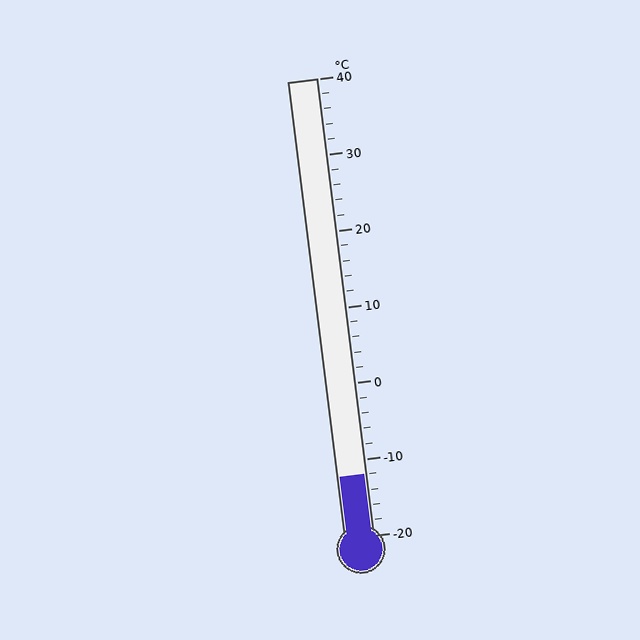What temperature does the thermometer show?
The thermometer shows approximately -12°C.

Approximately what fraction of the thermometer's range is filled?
The thermometer is filled to approximately 15% of its range.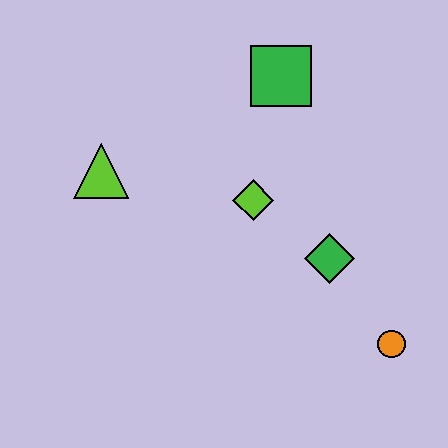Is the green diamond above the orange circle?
Yes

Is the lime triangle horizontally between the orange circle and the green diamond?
No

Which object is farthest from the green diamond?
The lime triangle is farthest from the green diamond.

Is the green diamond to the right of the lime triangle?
Yes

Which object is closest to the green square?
The lime diamond is closest to the green square.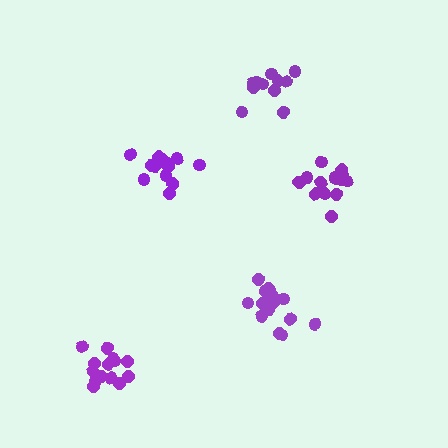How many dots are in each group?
Group 1: 14 dots, Group 2: 11 dots, Group 3: 15 dots, Group 4: 15 dots, Group 5: 15 dots (70 total).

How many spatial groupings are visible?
There are 5 spatial groupings.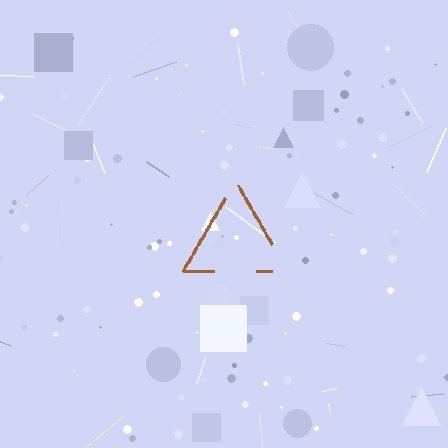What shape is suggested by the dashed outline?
The dashed outline suggests a triangle.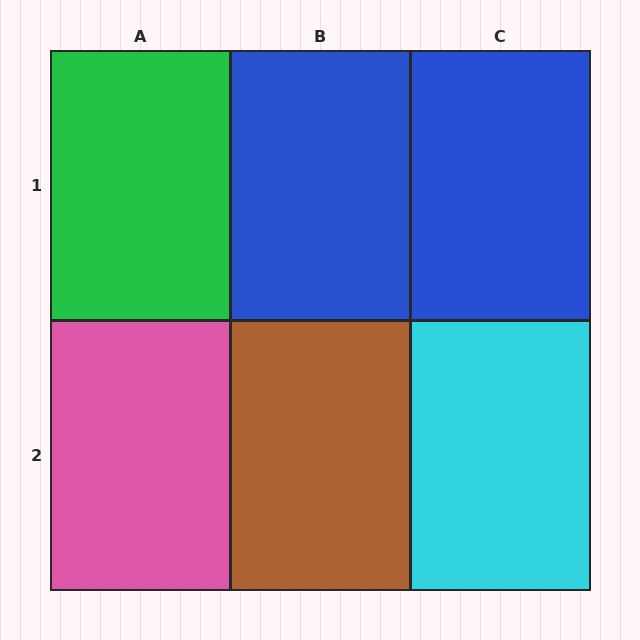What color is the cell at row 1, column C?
Blue.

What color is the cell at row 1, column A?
Green.